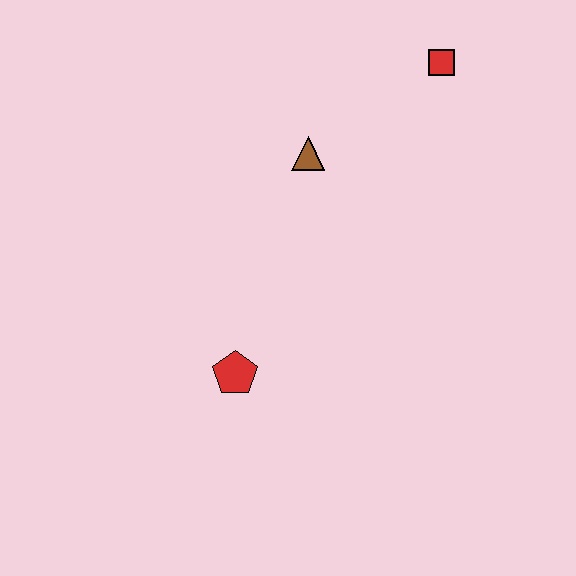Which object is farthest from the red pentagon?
The red square is farthest from the red pentagon.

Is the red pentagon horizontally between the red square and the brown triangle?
No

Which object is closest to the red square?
The brown triangle is closest to the red square.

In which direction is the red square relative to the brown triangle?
The red square is to the right of the brown triangle.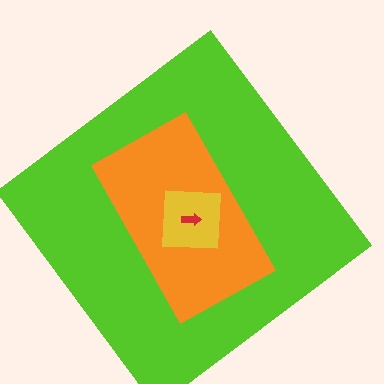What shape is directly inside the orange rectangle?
The yellow square.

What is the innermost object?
The red arrow.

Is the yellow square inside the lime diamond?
Yes.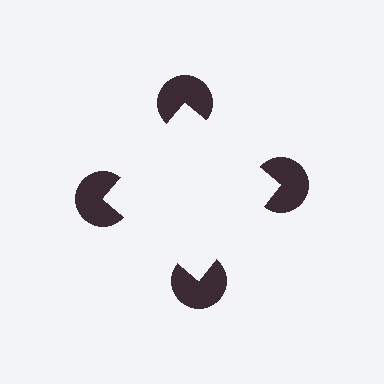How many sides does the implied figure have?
4 sides.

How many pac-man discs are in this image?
There are 4 — one at each vertex of the illusory square.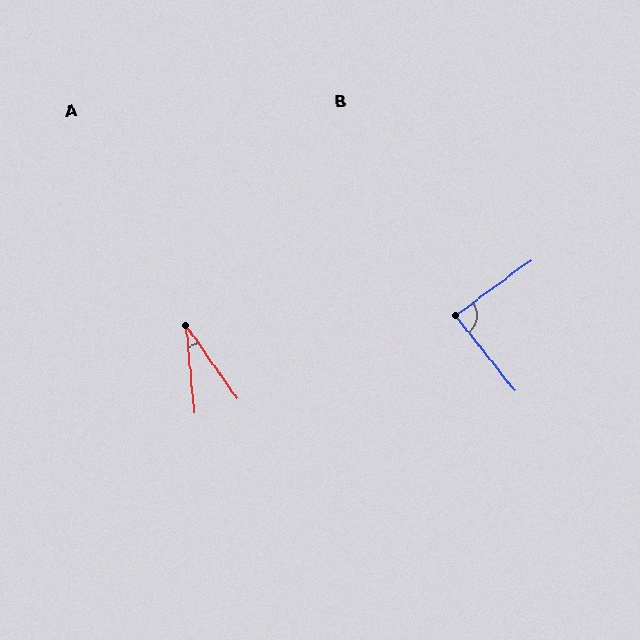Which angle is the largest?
B, at approximately 88 degrees.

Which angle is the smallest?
A, at approximately 30 degrees.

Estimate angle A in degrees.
Approximately 30 degrees.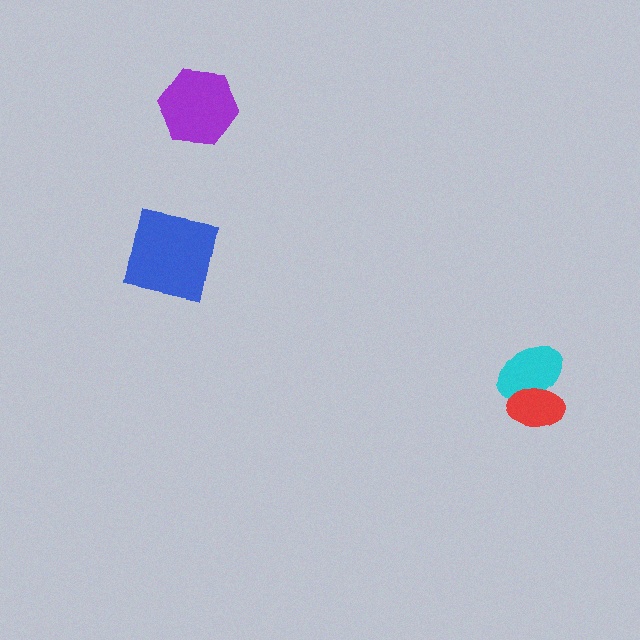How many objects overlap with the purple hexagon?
0 objects overlap with the purple hexagon.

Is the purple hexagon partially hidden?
No, no other shape covers it.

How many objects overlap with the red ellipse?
1 object overlaps with the red ellipse.